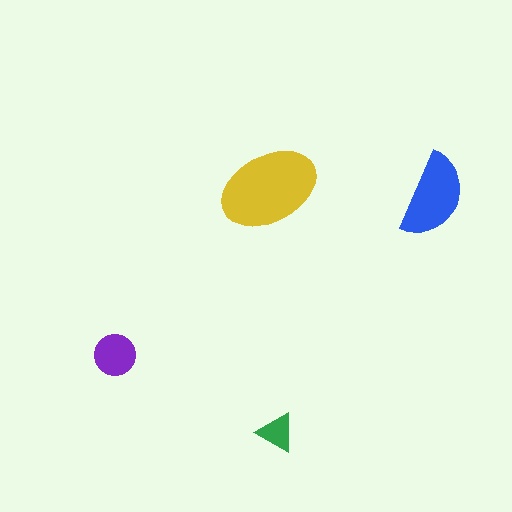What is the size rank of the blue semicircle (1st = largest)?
2nd.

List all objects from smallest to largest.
The green triangle, the purple circle, the blue semicircle, the yellow ellipse.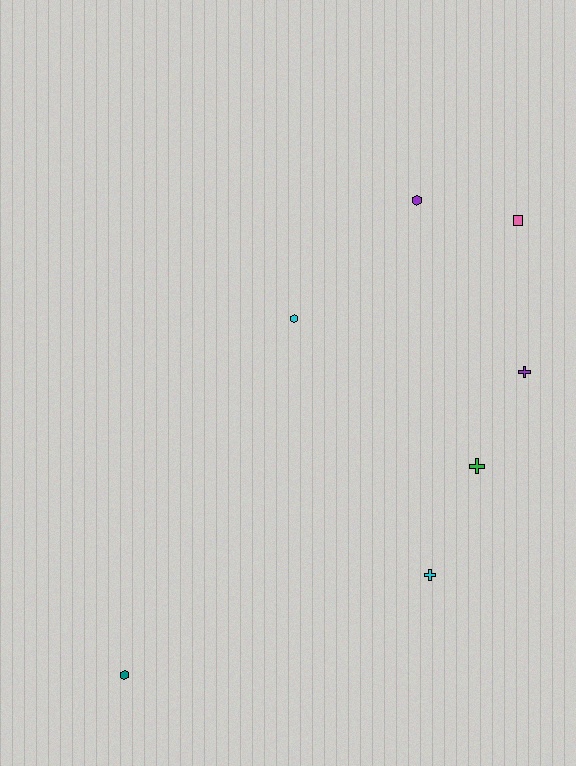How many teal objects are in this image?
There is 1 teal object.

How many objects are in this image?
There are 7 objects.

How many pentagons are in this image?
There are no pentagons.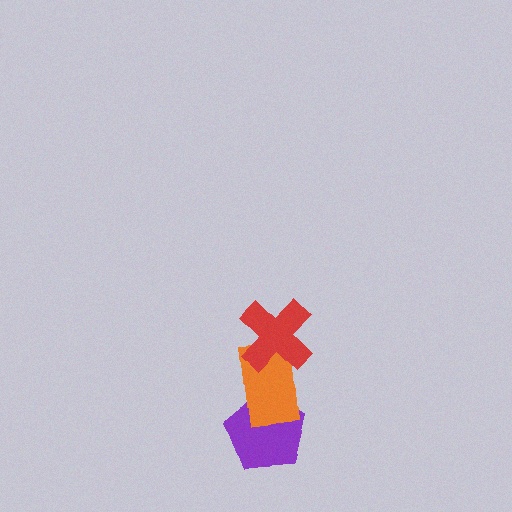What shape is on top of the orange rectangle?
The red cross is on top of the orange rectangle.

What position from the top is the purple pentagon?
The purple pentagon is 3rd from the top.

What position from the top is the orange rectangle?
The orange rectangle is 2nd from the top.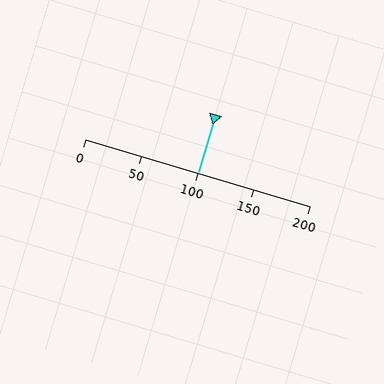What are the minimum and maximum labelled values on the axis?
The axis runs from 0 to 200.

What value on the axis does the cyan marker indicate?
The marker indicates approximately 100.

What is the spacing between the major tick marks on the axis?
The major ticks are spaced 50 apart.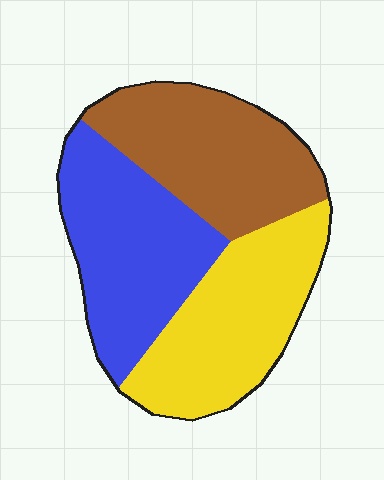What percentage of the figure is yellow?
Yellow takes up about one third (1/3) of the figure.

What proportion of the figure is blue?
Blue covers 34% of the figure.